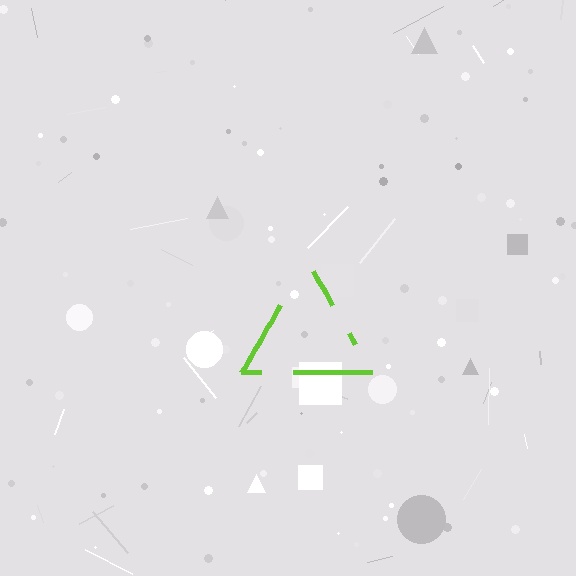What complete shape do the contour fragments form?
The contour fragments form a triangle.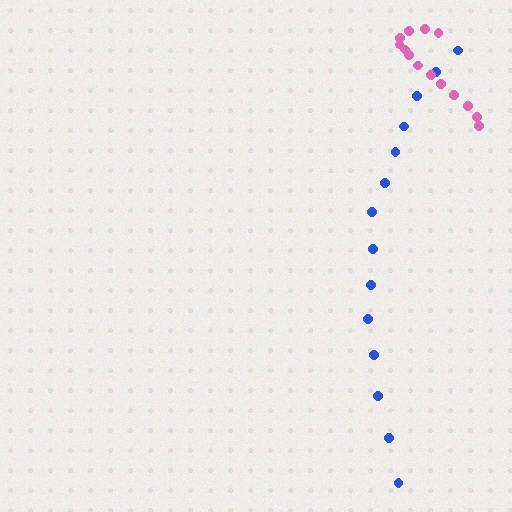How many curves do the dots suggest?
There are 2 distinct paths.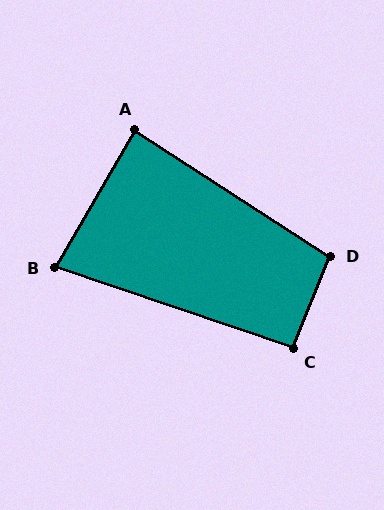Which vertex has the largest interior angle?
D, at approximately 101 degrees.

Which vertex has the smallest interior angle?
B, at approximately 79 degrees.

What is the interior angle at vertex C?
Approximately 93 degrees (approximately right).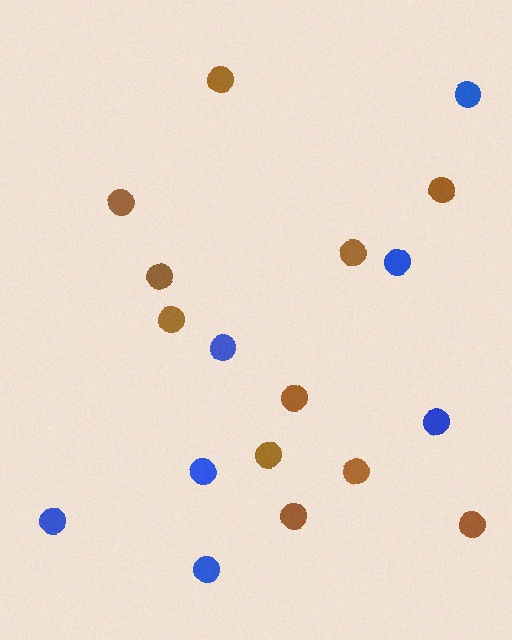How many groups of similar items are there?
There are 2 groups: one group of brown circles (11) and one group of blue circles (7).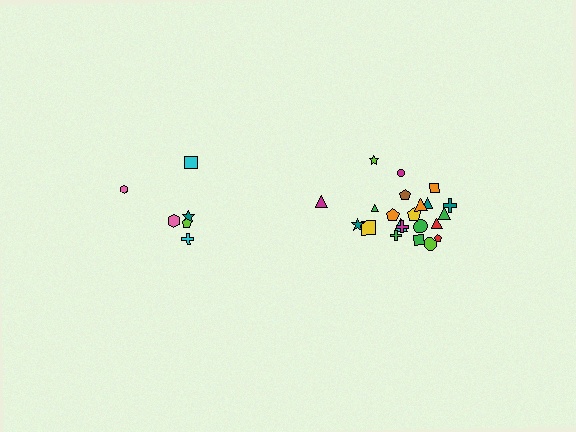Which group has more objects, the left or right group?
The right group.